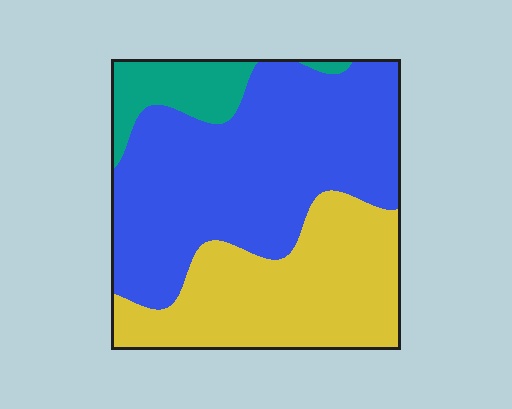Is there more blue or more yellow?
Blue.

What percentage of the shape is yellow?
Yellow takes up about three eighths (3/8) of the shape.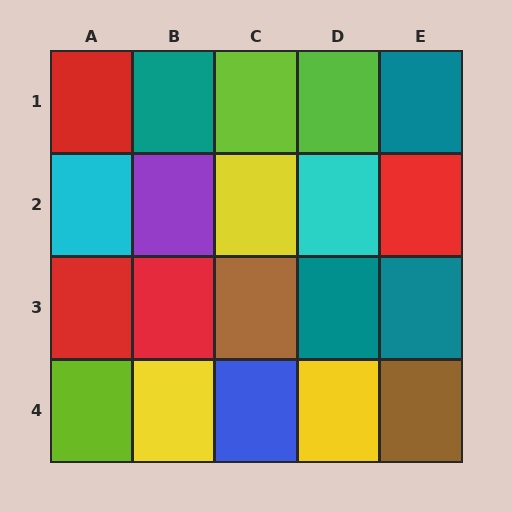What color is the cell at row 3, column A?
Red.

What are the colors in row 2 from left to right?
Cyan, purple, yellow, cyan, red.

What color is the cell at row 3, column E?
Teal.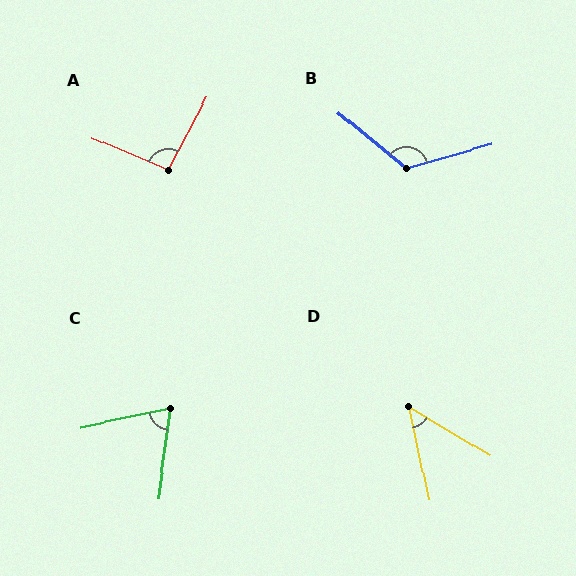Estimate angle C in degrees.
Approximately 71 degrees.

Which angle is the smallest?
D, at approximately 47 degrees.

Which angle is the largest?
B, at approximately 125 degrees.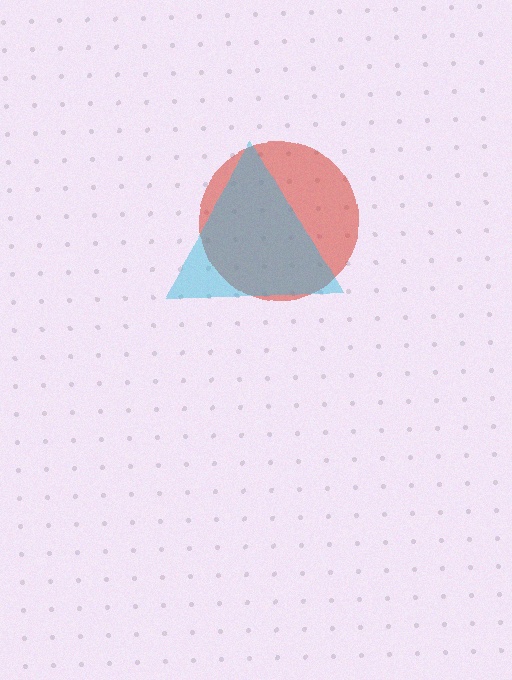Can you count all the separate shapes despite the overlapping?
Yes, there are 2 separate shapes.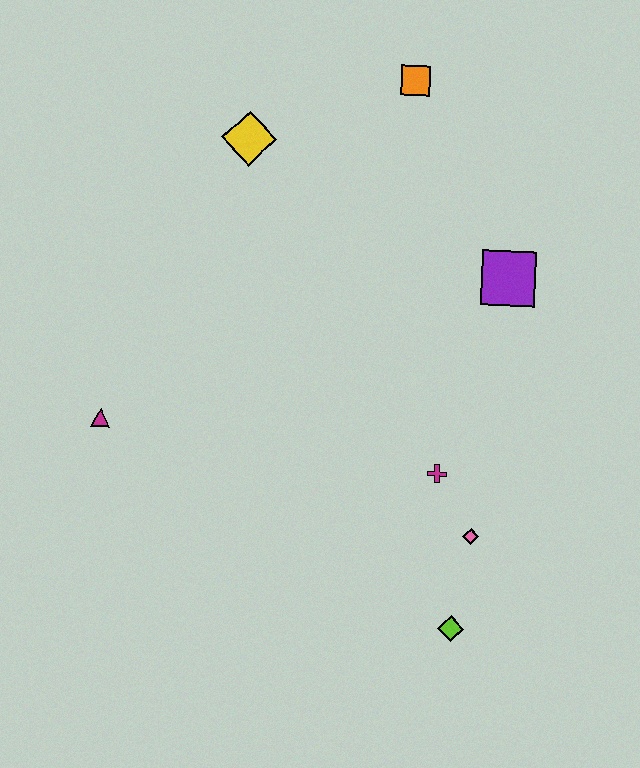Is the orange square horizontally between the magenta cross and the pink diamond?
No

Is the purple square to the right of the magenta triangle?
Yes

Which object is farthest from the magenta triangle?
The orange square is farthest from the magenta triangle.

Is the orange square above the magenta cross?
Yes